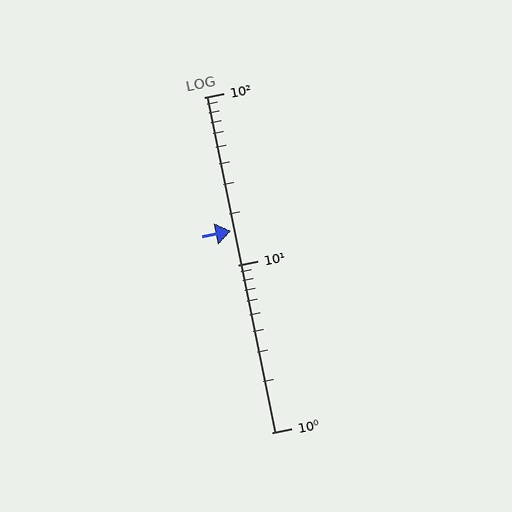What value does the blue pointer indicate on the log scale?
The pointer indicates approximately 16.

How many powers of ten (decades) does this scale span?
The scale spans 2 decades, from 1 to 100.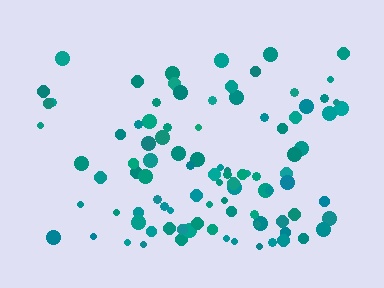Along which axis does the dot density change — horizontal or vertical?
Vertical.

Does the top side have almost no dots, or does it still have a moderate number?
Still a moderate number, just noticeably fewer than the bottom.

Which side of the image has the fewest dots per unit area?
The top.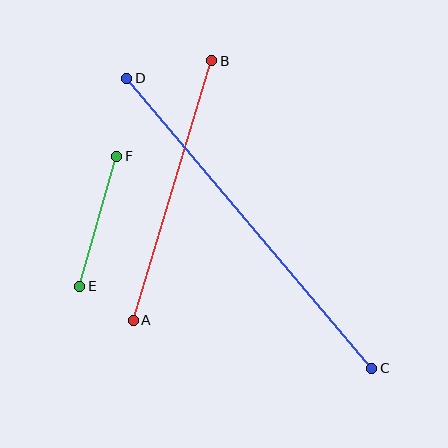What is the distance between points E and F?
The distance is approximately 135 pixels.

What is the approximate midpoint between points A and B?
The midpoint is at approximately (172, 191) pixels.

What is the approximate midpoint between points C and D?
The midpoint is at approximately (249, 223) pixels.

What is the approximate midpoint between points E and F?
The midpoint is at approximately (98, 221) pixels.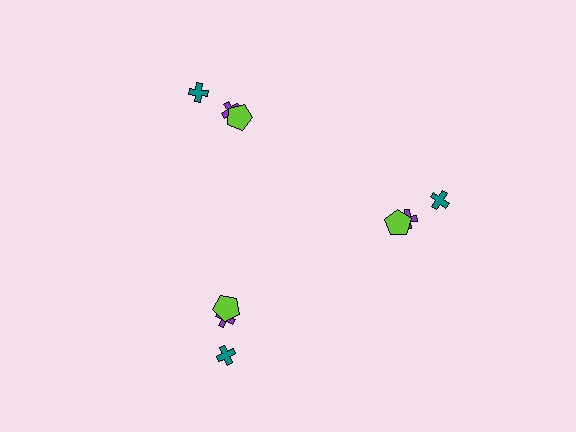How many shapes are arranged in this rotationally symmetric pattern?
There are 9 shapes, arranged in 3 groups of 3.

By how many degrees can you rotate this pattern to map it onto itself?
The pattern maps onto itself every 120 degrees of rotation.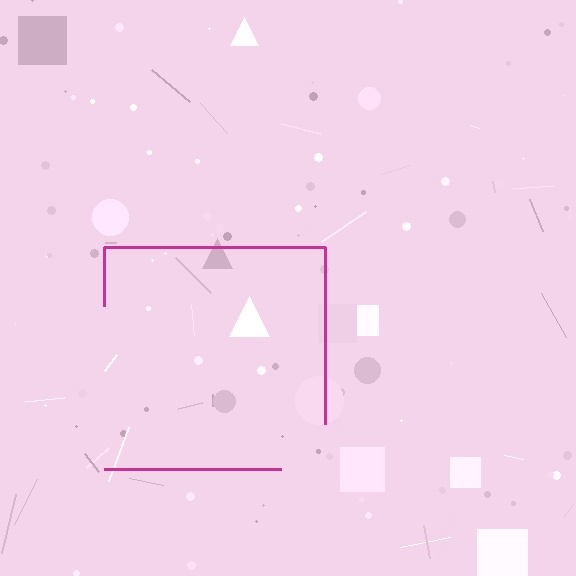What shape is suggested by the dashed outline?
The dashed outline suggests a square.